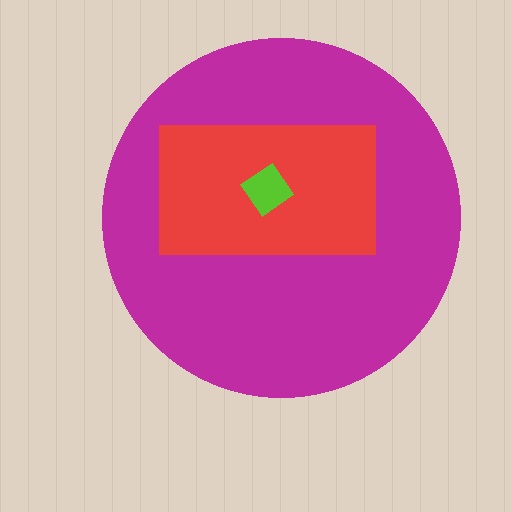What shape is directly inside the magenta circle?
The red rectangle.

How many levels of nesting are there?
3.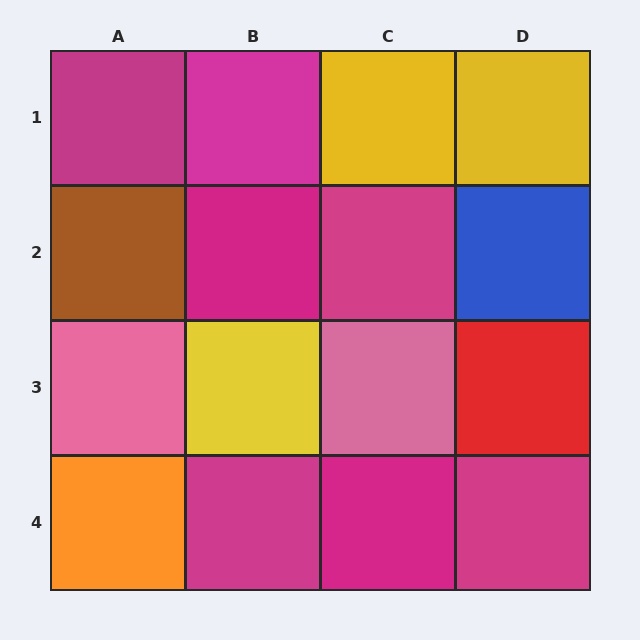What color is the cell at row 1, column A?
Magenta.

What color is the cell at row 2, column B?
Magenta.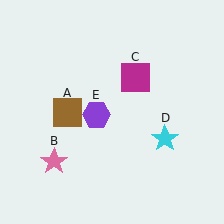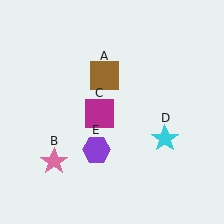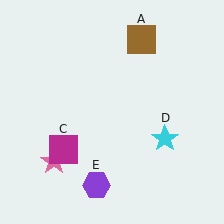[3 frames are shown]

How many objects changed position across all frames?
3 objects changed position: brown square (object A), magenta square (object C), purple hexagon (object E).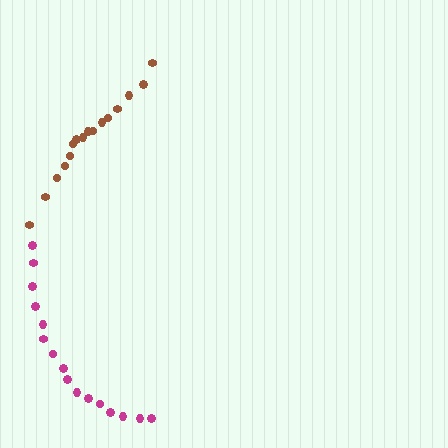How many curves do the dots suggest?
There are 2 distinct paths.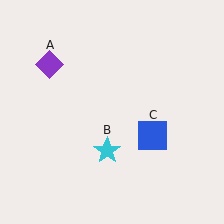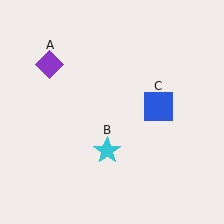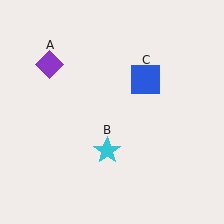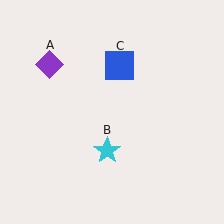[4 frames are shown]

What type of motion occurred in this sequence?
The blue square (object C) rotated counterclockwise around the center of the scene.